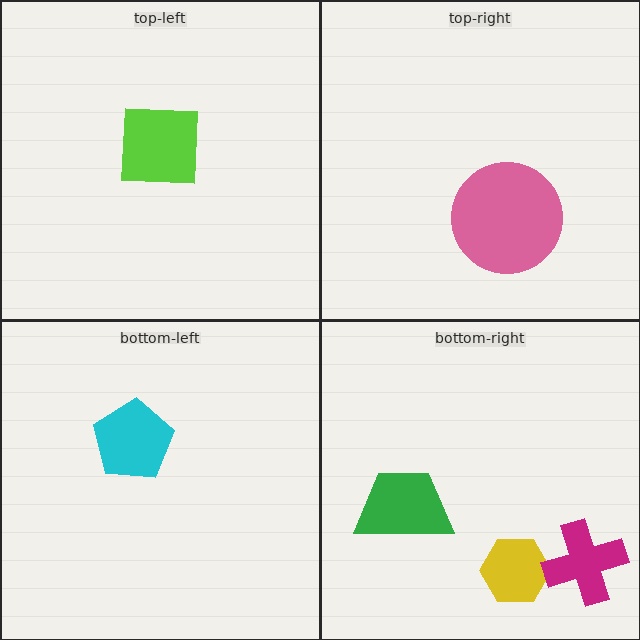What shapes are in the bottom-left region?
The cyan pentagon.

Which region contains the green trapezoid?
The bottom-right region.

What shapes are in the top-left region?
The lime square.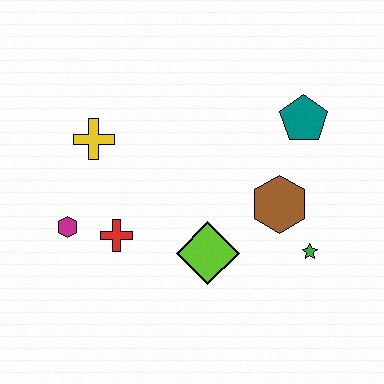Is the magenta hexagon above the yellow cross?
No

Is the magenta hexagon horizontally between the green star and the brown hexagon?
No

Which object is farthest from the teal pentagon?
The magenta hexagon is farthest from the teal pentagon.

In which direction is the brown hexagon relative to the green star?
The brown hexagon is above the green star.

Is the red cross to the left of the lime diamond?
Yes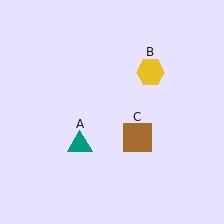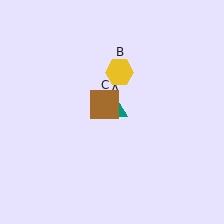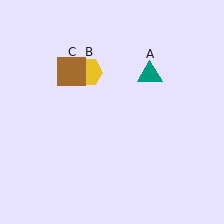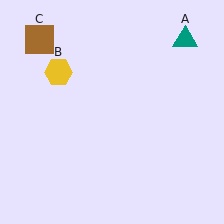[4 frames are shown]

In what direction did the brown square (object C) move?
The brown square (object C) moved up and to the left.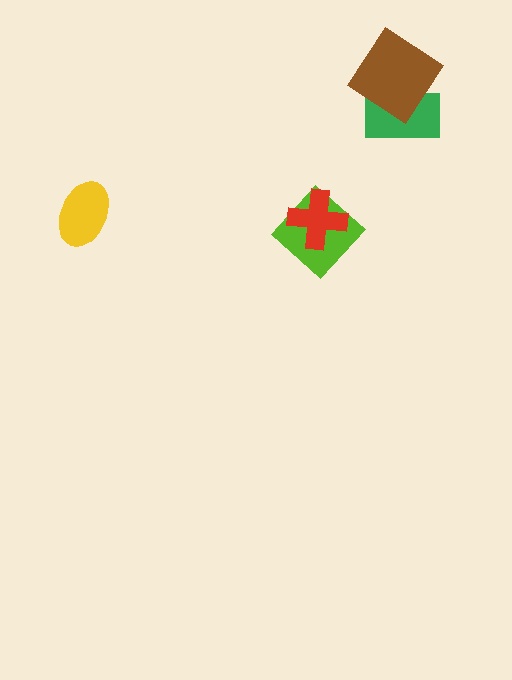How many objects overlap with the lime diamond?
1 object overlaps with the lime diamond.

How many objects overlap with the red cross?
1 object overlaps with the red cross.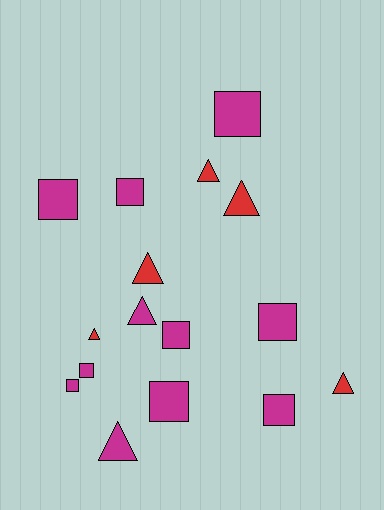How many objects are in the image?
There are 16 objects.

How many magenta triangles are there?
There are 2 magenta triangles.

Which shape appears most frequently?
Square, with 9 objects.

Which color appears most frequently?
Magenta, with 11 objects.